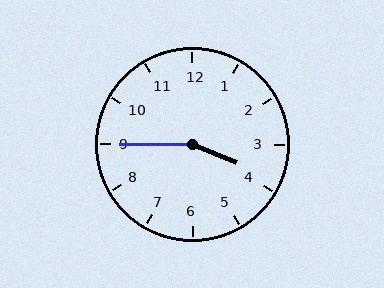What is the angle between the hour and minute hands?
Approximately 158 degrees.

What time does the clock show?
3:45.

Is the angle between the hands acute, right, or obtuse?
It is obtuse.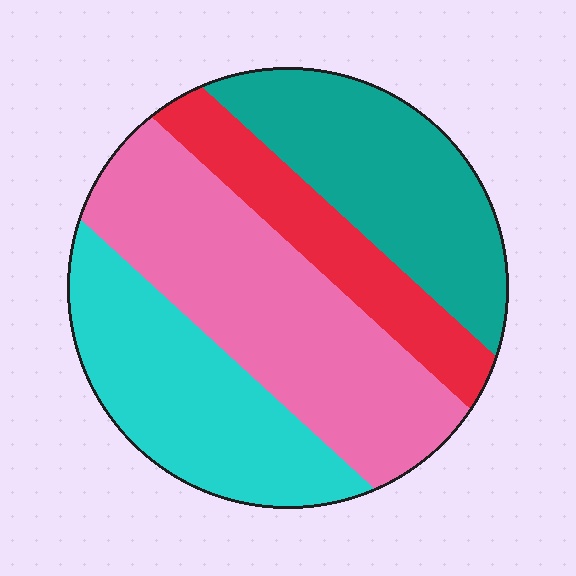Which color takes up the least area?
Red, at roughly 15%.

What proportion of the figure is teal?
Teal covers about 25% of the figure.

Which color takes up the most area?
Pink, at roughly 35%.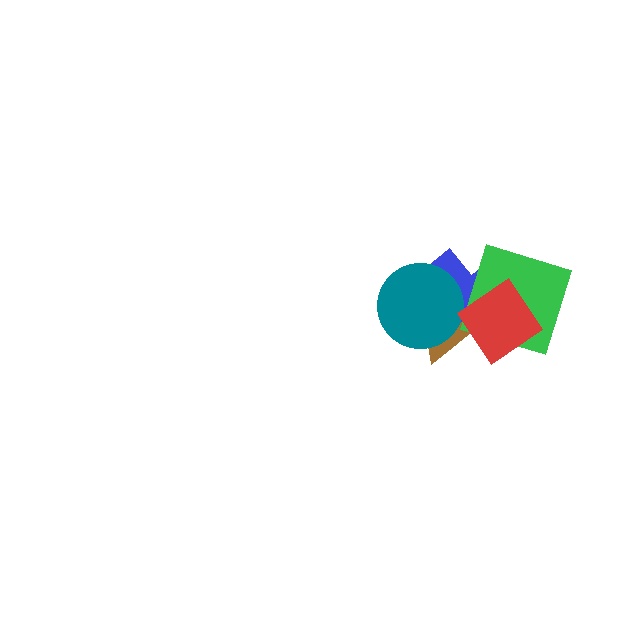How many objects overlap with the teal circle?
2 objects overlap with the teal circle.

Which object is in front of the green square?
The red diamond is in front of the green square.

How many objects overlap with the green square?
2 objects overlap with the green square.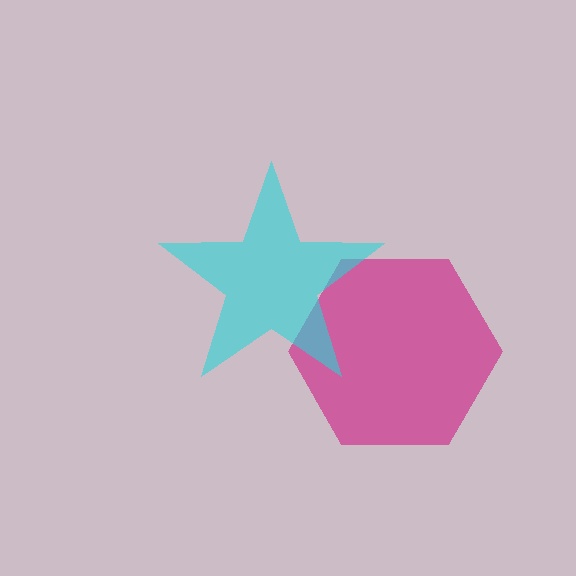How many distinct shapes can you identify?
There are 2 distinct shapes: a magenta hexagon, a cyan star.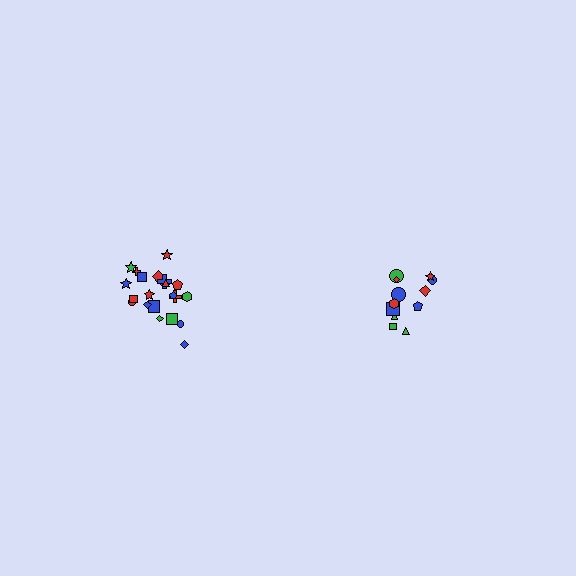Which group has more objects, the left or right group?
The left group.